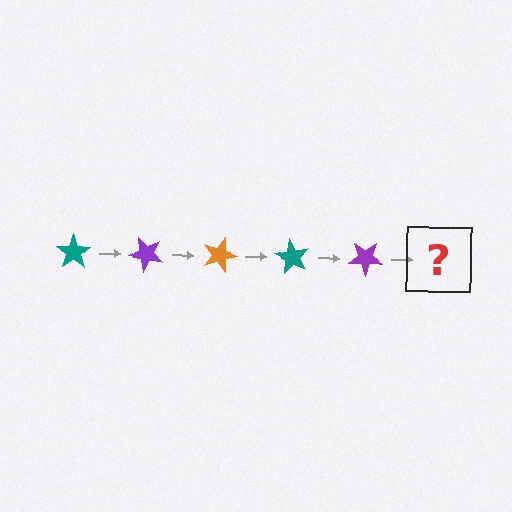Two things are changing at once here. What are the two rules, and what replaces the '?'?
The two rules are that it rotates 45 degrees each step and the color cycles through teal, purple, and orange. The '?' should be an orange star, rotated 225 degrees from the start.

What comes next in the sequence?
The next element should be an orange star, rotated 225 degrees from the start.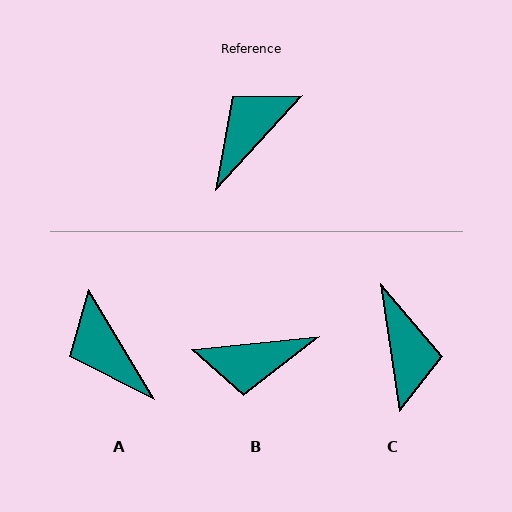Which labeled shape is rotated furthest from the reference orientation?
B, about 138 degrees away.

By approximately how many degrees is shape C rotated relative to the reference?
Approximately 129 degrees clockwise.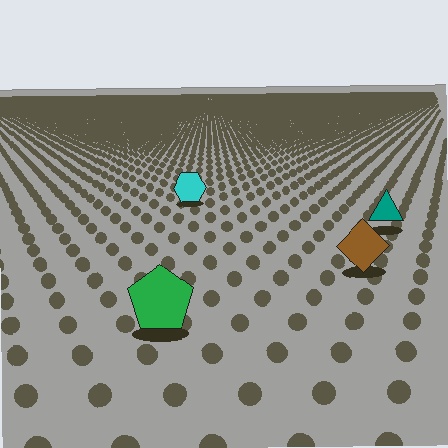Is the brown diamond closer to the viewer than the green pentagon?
No. The green pentagon is closer — you can tell from the texture gradient: the ground texture is coarser near it.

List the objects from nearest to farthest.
From nearest to farthest: the green pentagon, the brown diamond, the teal triangle, the cyan hexagon.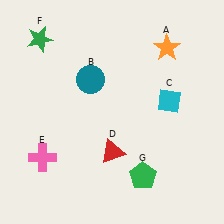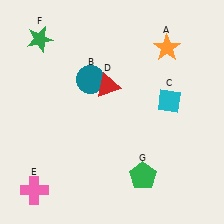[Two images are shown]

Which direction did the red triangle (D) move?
The red triangle (D) moved up.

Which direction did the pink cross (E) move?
The pink cross (E) moved down.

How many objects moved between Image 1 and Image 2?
2 objects moved between the two images.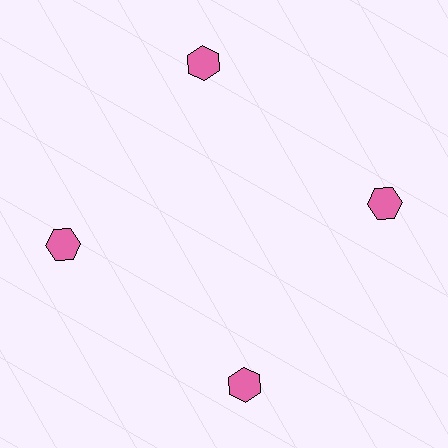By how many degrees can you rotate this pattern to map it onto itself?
The pattern maps onto itself every 90 degrees of rotation.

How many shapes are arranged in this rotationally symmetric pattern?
There are 4 shapes, arranged in 4 groups of 1.